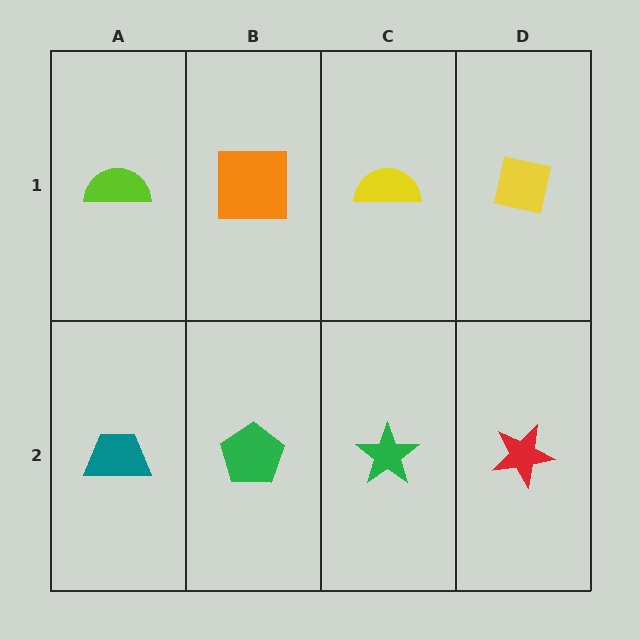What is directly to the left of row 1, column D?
A yellow semicircle.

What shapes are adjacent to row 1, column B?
A green pentagon (row 2, column B), a lime semicircle (row 1, column A), a yellow semicircle (row 1, column C).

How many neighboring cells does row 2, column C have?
3.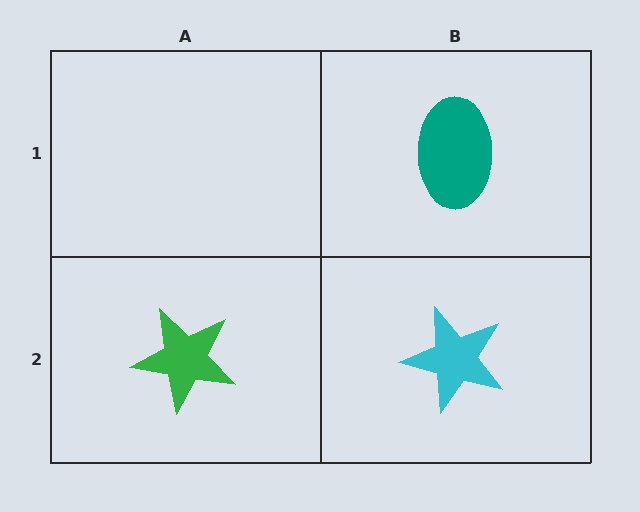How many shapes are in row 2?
2 shapes.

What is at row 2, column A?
A green star.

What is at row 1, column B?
A teal ellipse.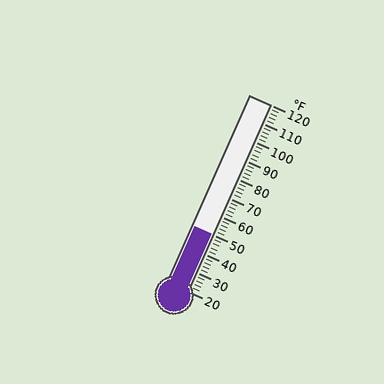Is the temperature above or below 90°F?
The temperature is below 90°F.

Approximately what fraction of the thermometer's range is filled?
The thermometer is filled to approximately 30% of its range.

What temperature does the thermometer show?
The thermometer shows approximately 50°F.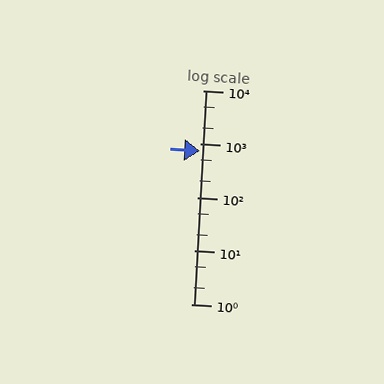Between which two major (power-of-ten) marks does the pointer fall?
The pointer is between 100 and 1000.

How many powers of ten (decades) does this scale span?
The scale spans 4 decades, from 1 to 10000.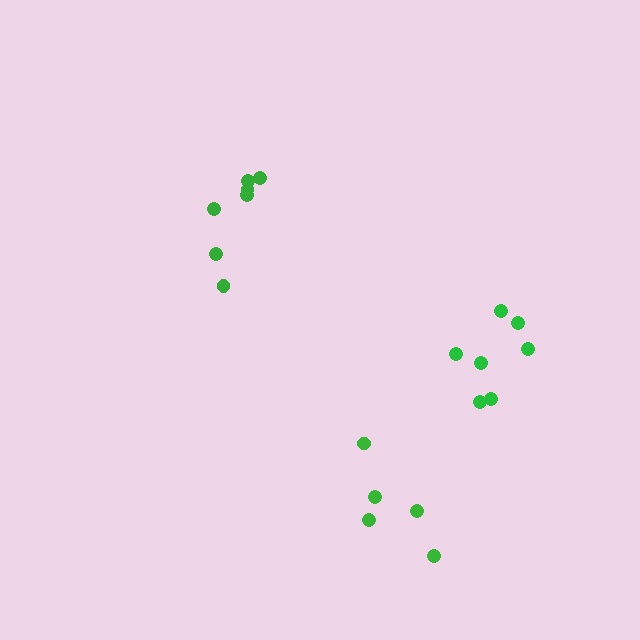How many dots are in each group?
Group 1: 7 dots, Group 2: 7 dots, Group 3: 5 dots (19 total).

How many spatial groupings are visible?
There are 3 spatial groupings.